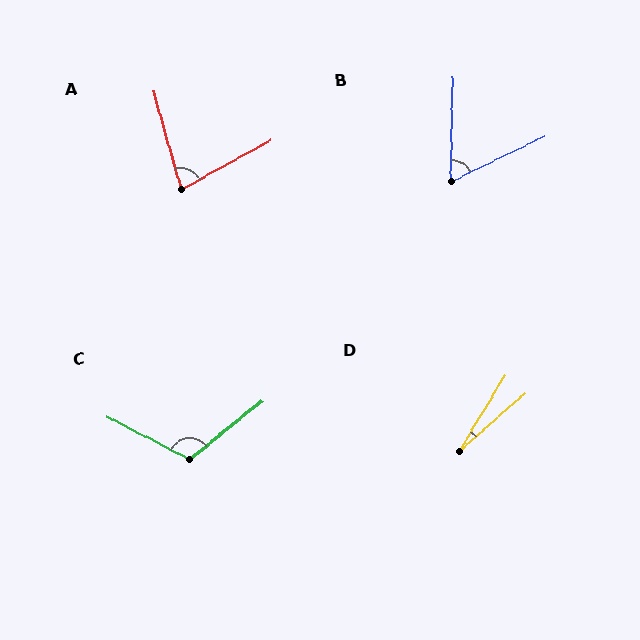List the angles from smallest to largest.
D (17°), B (63°), A (77°), C (114°).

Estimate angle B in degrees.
Approximately 63 degrees.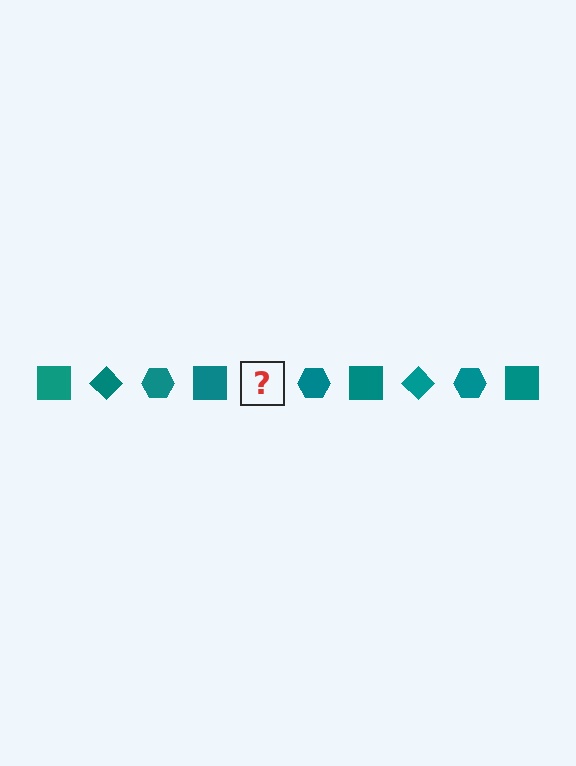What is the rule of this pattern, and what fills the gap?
The rule is that the pattern cycles through square, diamond, hexagon shapes in teal. The gap should be filled with a teal diamond.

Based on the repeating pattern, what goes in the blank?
The blank should be a teal diamond.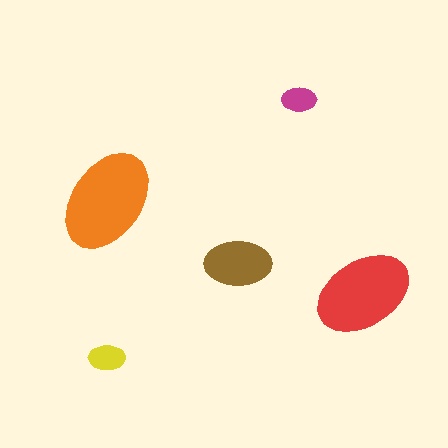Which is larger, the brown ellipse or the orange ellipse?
The orange one.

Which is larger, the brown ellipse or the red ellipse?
The red one.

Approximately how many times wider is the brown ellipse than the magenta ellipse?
About 2 times wider.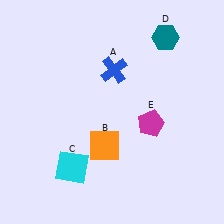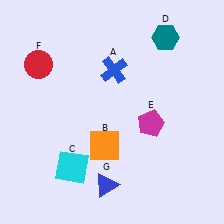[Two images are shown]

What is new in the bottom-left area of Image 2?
A blue triangle (G) was added in the bottom-left area of Image 2.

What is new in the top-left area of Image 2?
A red circle (F) was added in the top-left area of Image 2.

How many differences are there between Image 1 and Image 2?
There are 2 differences between the two images.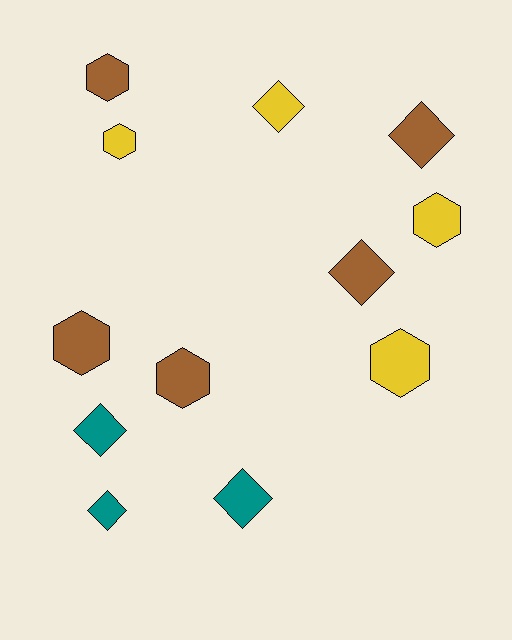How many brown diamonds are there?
There are 2 brown diamonds.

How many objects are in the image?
There are 12 objects.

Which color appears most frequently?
Brown, with 5 objects.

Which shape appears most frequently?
Diamond, with 6 objects.